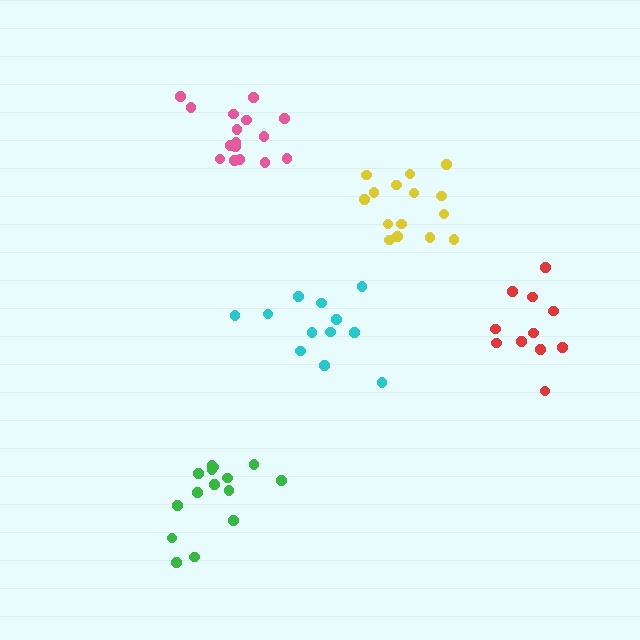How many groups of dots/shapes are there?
There are 5 groups.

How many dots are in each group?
Group 1: 15 dots, Group 2: 15 dots, Group 3: 12 dots, Group 4: 11 dots, Group 5: 16 dots (69 total).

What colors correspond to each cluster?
The clusters are colored: green, yellow, cyan, red, pink.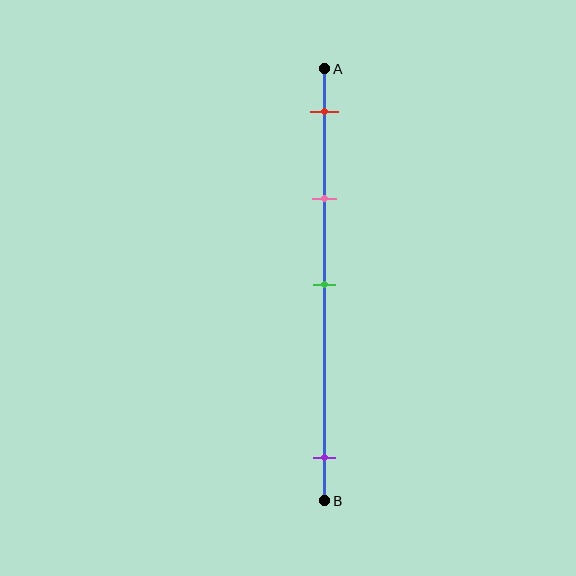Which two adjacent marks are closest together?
The red and pink marks are the closest adjacent pair.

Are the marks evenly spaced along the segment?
No, the marks are not evenly spaced.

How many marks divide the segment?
There are 4 marks dividing the segment.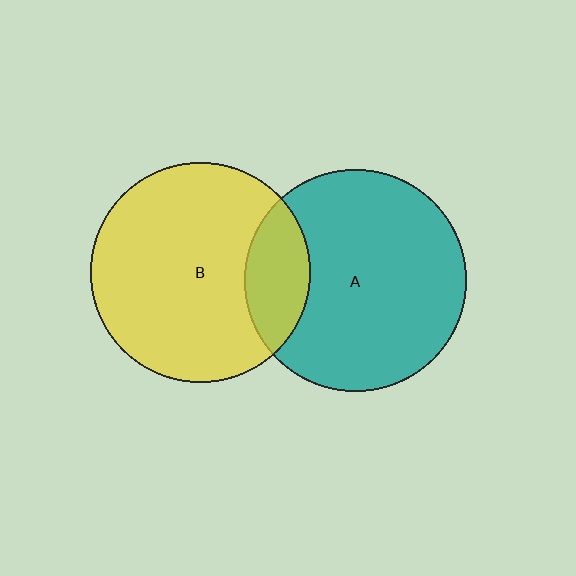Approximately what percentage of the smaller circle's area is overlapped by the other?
Approximately 20%.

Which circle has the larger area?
Circle A (teal).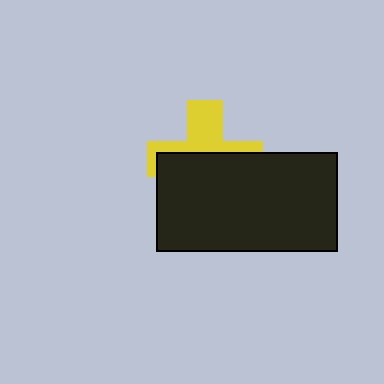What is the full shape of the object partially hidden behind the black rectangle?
The partially hidden object is a yellow cross.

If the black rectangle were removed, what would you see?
You would see the complete yellow cross.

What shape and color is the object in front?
The object in front is a black rectangle.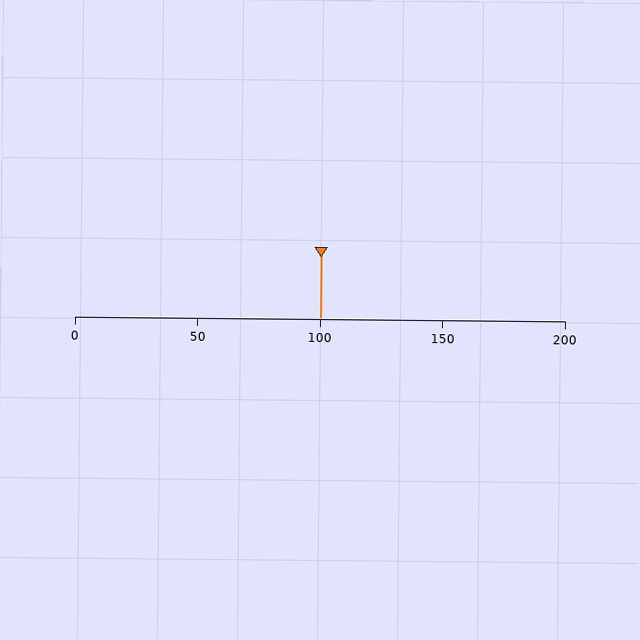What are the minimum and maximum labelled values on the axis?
The axis runs from 0 to 200.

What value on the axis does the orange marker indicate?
The marker indicates approximately 100.